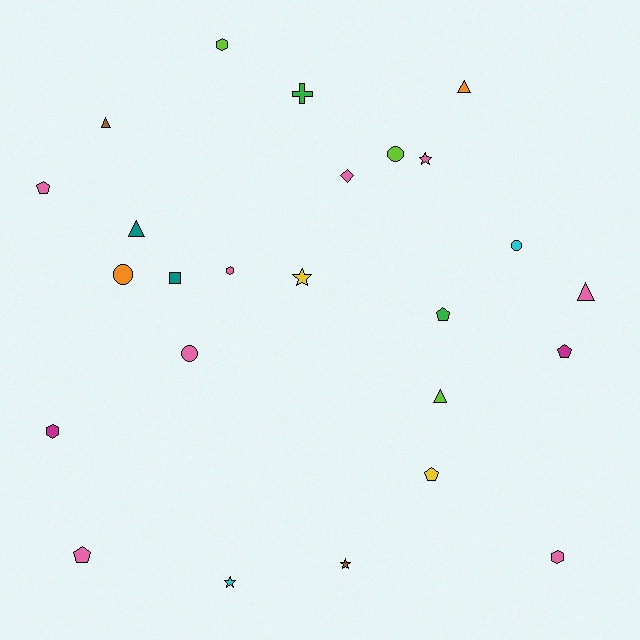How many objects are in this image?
There are 25 objects.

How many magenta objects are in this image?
There are 2 magenta objects.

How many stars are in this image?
There are 4 stars.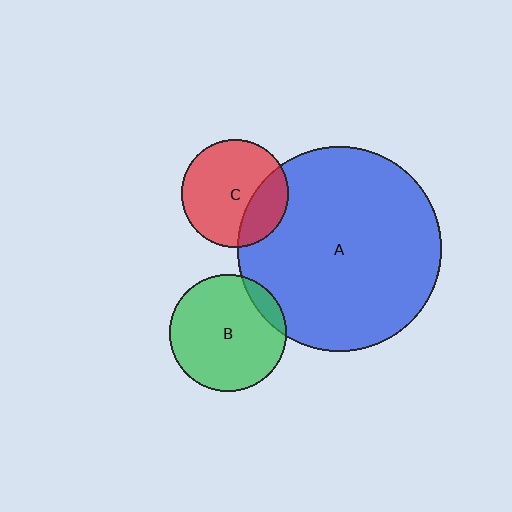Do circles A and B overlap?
Yes.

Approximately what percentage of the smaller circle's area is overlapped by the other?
Approximately 10%.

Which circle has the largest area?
Circle A (blue).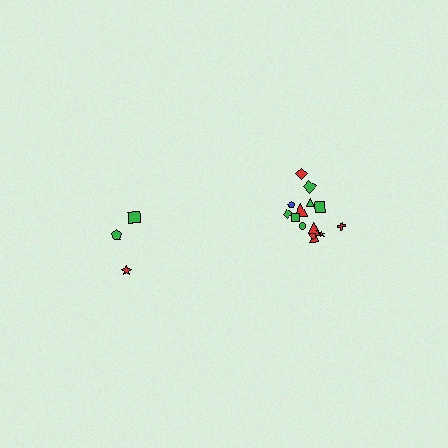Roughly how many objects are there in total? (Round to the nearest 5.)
Roughly 20 objects in total.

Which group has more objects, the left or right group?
The right group.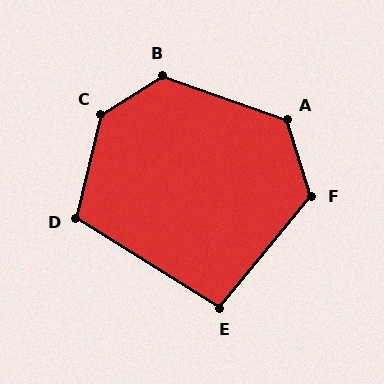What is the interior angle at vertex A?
Approximately 127 degrees (obtuse).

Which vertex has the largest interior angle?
C, at approximately 136 degrees.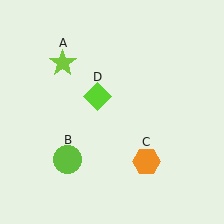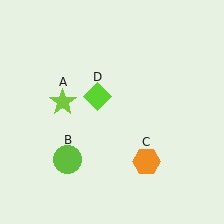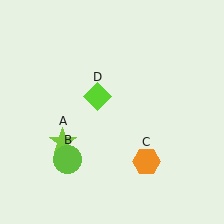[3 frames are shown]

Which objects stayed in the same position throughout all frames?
Lime circle (object B) and orange hexagon (object C) and lime diamond (object D) remained stationary.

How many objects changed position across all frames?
1 object changed position: lime star (object A).